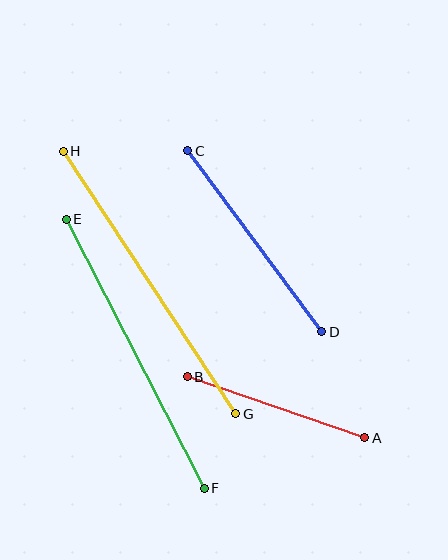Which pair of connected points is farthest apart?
Points G and H are farthest apart.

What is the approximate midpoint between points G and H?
The midpoint is at approximately (150, 283) pixels.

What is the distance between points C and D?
The distance is approximately 225 pixels.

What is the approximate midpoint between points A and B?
The midpoint is at approximately (276, 407) pixels.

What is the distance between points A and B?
The distance is approximately 187 pixels.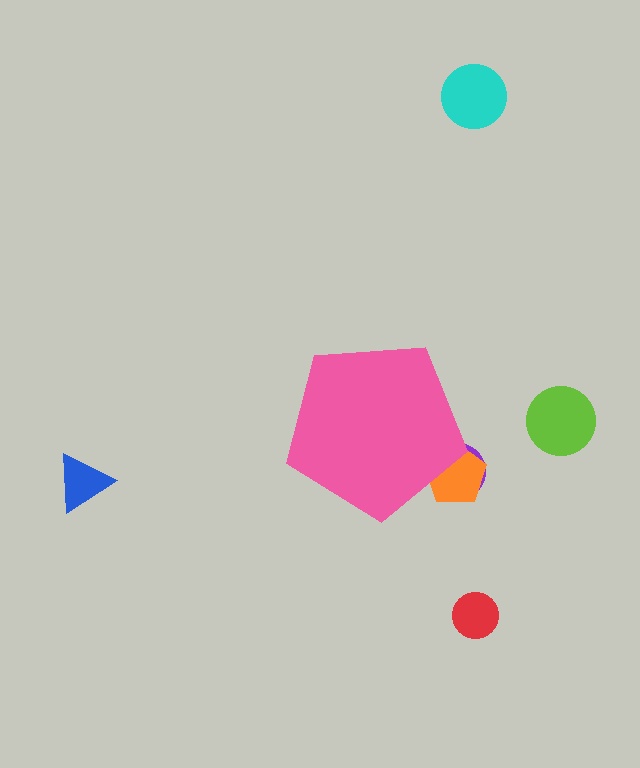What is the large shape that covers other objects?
A pink pentagon.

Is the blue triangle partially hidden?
No, the blue triangle is fully visible.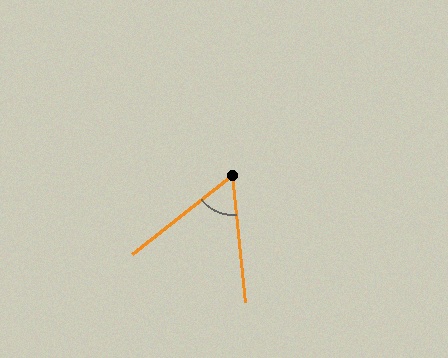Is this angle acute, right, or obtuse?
It is acute.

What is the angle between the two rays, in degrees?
Approximately 57 degrees.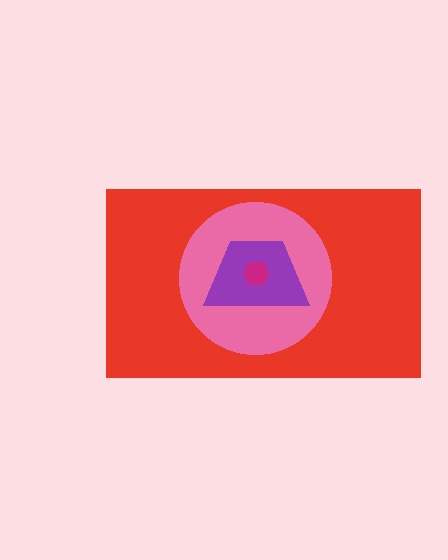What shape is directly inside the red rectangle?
The pink circle.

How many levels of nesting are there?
4.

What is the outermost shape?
The red rectangle.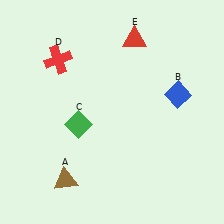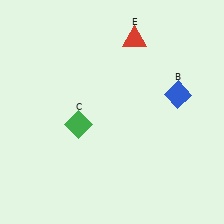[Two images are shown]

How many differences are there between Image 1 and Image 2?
There are 2 differences between the two images.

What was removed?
The red cross (D), the brown triangle (A) were removed in Image 2.